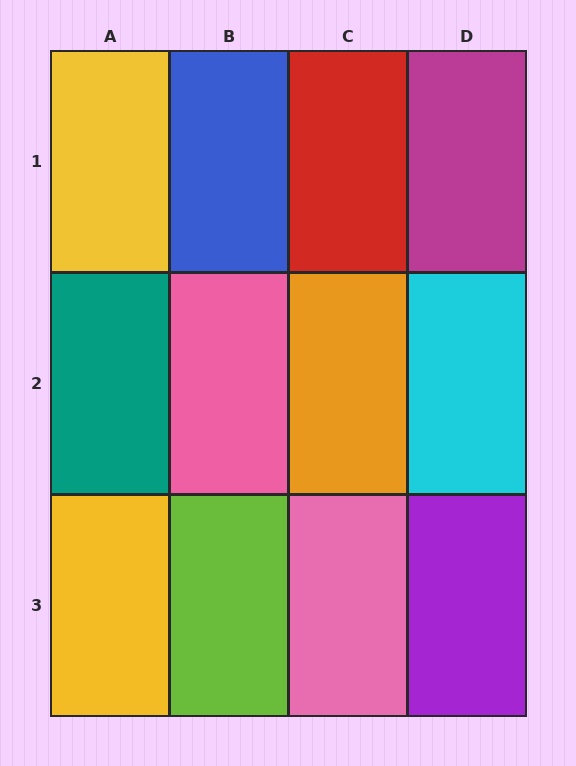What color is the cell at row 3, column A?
Yellow.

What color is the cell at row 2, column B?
Pink.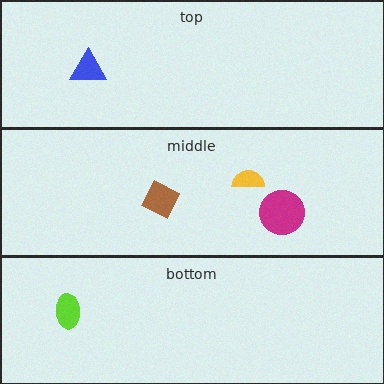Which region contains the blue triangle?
The top region.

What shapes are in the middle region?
The brown square, the yellow semicircle, the magenta circle.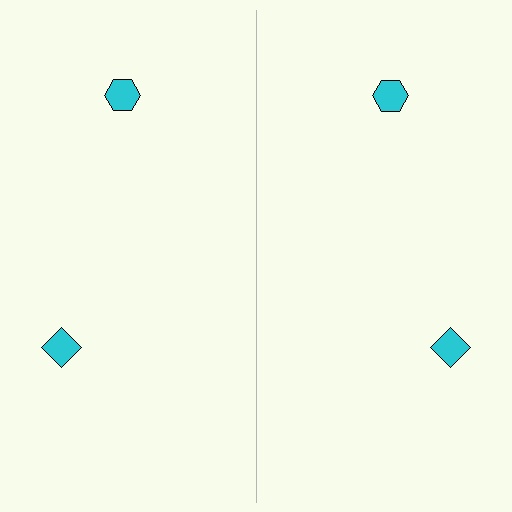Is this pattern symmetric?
Yes, this pattern has bilateral (reflection) symmetry.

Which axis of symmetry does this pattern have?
The pattern has a vertical axis of symmetry running through the center of the image.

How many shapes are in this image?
There are 4 shapes in this image.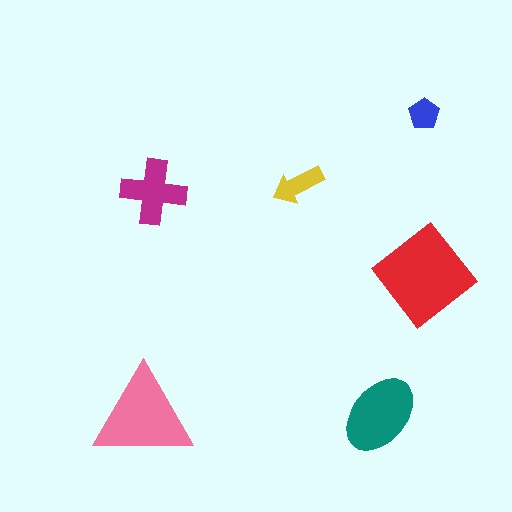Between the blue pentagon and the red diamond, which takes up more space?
The red diamond.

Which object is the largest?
The red diamond.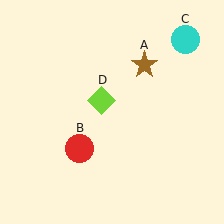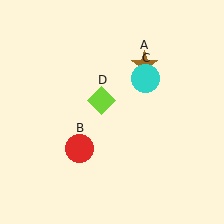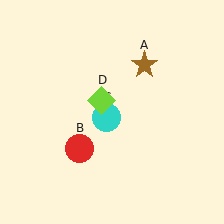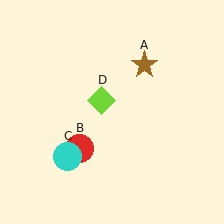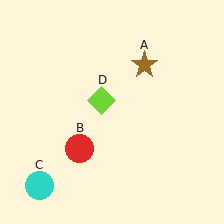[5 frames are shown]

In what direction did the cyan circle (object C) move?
The cyan circle (object C) moved down and to the left.